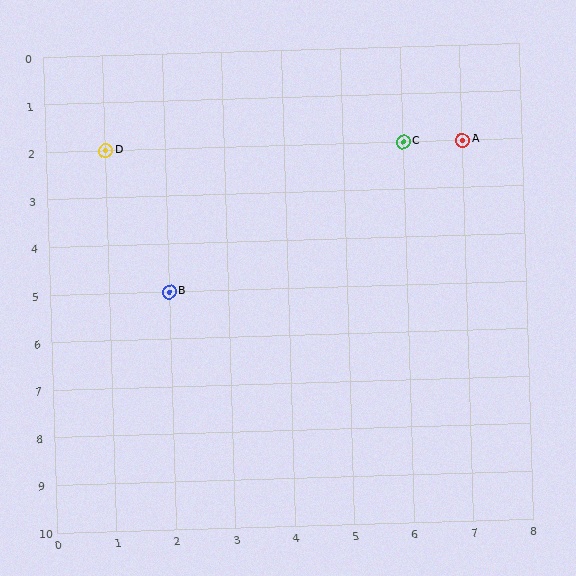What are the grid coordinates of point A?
Point A is at grid coordinates (7, 2).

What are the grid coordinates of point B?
Point B is at grid coordinates (2, 5).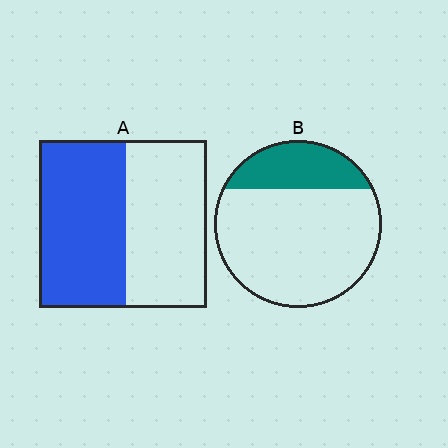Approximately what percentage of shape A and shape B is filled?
A is approximately 50% and B is approximately 25%.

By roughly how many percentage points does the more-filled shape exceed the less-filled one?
By roughly 30 percentage points (A over B).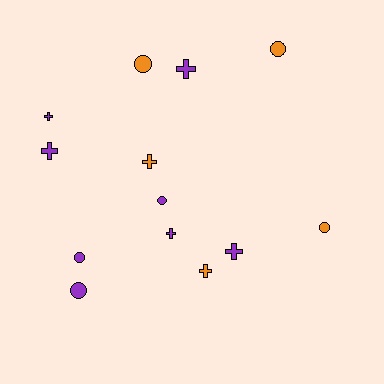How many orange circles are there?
There are 3 orange circles.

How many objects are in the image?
There are 13 objects.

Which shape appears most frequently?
Cross, with 7 objects.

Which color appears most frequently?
Purple, with 8 objects.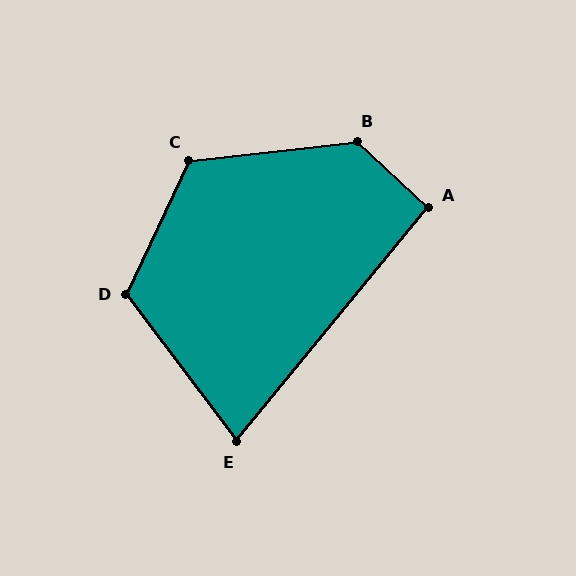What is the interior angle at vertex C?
Approximately 121 degrees (obtuse).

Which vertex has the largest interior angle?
B, at approximately 131 degrees.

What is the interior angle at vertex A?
Approximately 93 degrees (approximately right).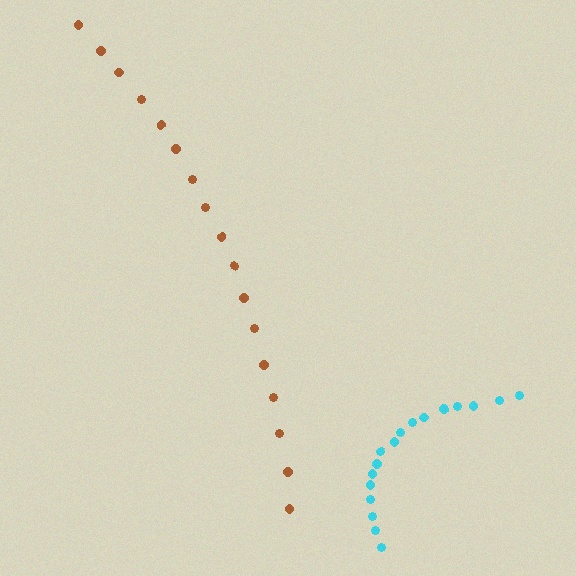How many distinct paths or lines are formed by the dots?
There are 2 distinct paths.